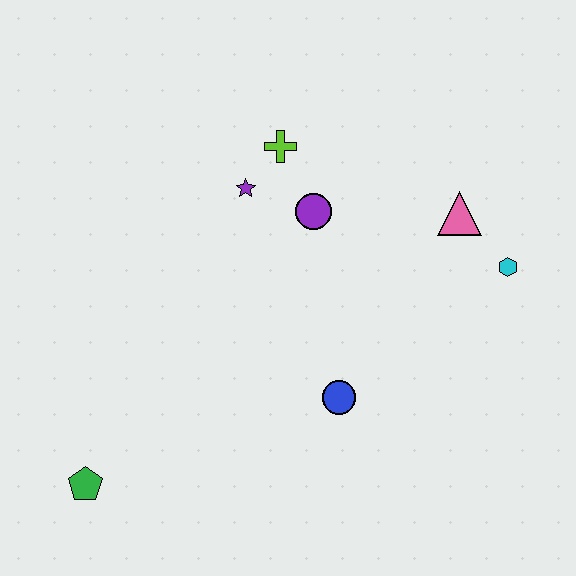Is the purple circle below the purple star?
Yes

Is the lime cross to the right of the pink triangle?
No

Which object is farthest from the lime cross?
The green pentagon is farthest from the lime cross.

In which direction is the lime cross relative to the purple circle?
The lime cross is above the purple circle.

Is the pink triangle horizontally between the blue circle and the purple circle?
No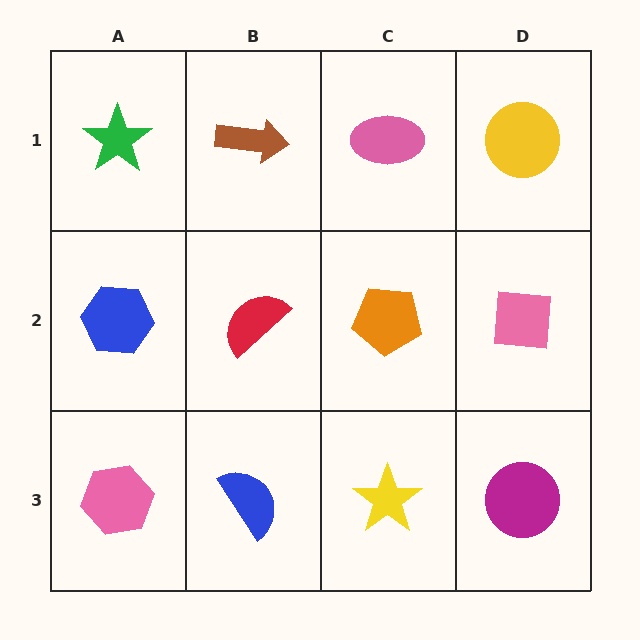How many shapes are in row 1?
4 shapes.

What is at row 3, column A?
A pink hexagon.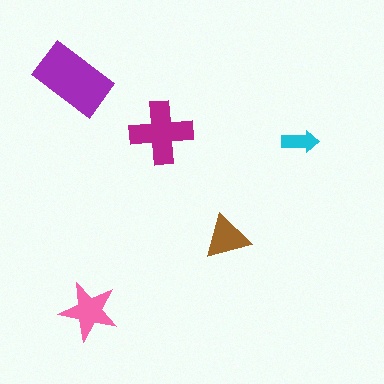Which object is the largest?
The purple rectangle.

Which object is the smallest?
The cyan arrow.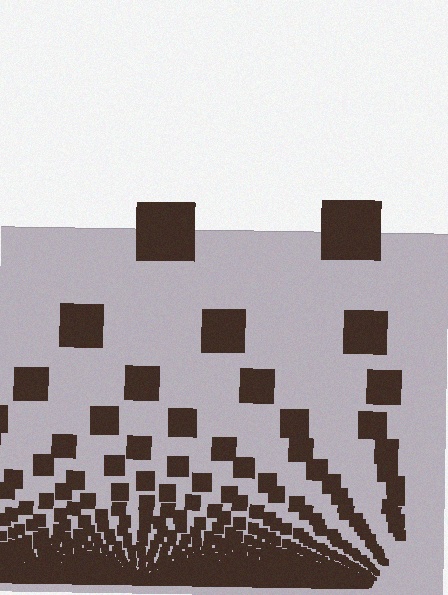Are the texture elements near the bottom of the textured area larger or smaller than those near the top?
Smaller. The gradient is inverted — elements near the bottom are smaller and denser.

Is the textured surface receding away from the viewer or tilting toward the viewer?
The surface appears to tilt toward the viewer. Texture elements get larger and sparser toward the top.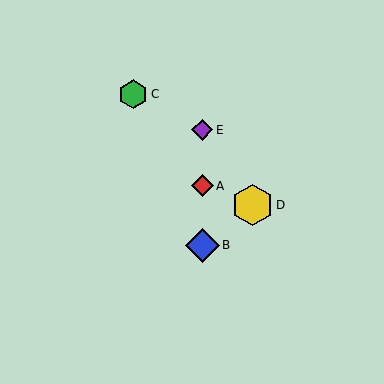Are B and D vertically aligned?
No, B is at x≈202 and D is at x≈253.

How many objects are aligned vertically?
3 objects (A, B, E) are aligned vertically.